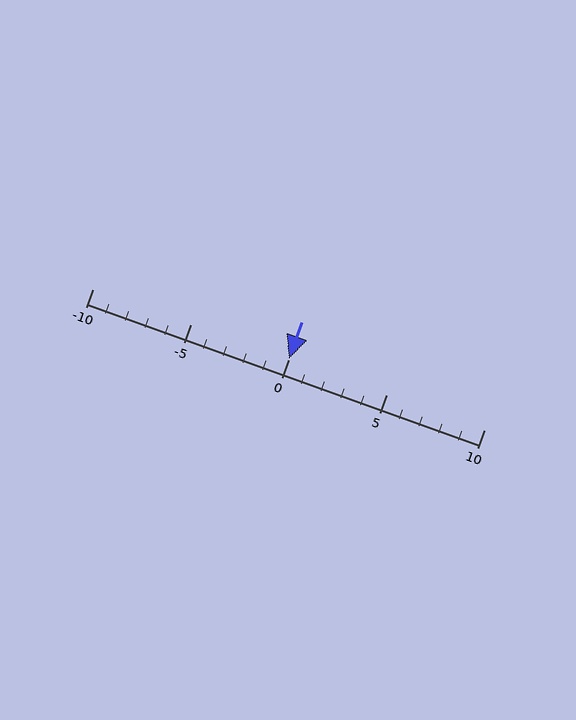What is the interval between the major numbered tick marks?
The major tick marks are spaced 5 units apart.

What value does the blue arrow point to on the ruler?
The blue arrow points to approximately 0.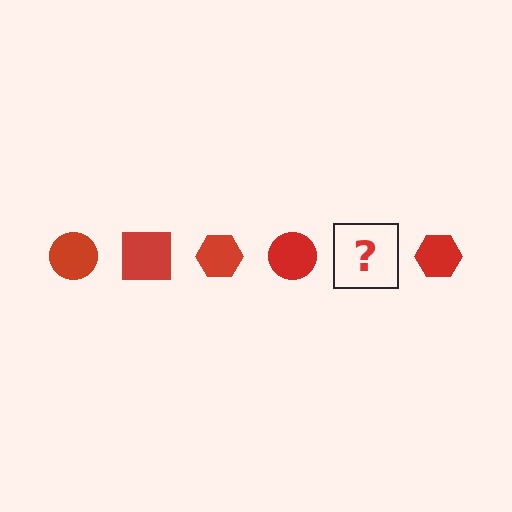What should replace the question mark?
The question mark should be replaced with a red square.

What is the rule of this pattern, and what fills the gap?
The rule is that the pattern cycles through circle, square, hexagon shapes in red. The gap should be filled with a red square.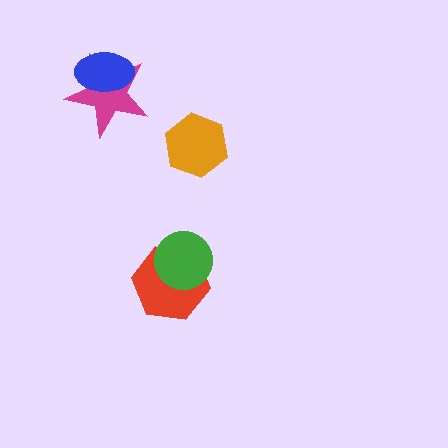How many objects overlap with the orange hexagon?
0 objects overlap with the orange hexagon.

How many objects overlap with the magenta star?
1 object overlaps with the magenta star.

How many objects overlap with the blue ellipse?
1 object overlaps with the blue ellipse.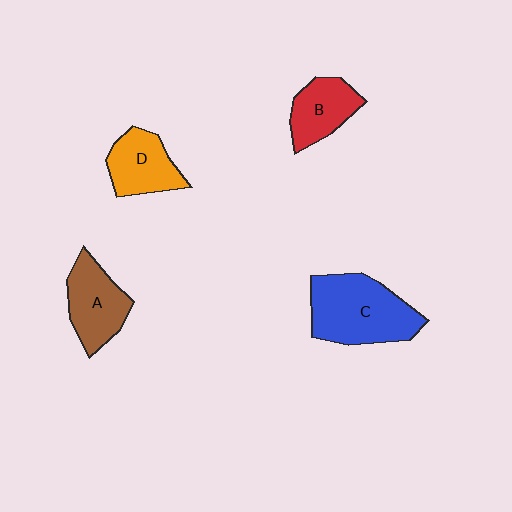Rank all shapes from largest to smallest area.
From largest to smallest: C (blue), A (brown), D (orange), B (red).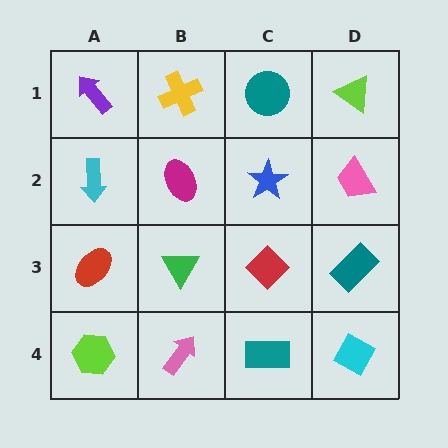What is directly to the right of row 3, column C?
A teal rectangle.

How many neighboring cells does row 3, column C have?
4.